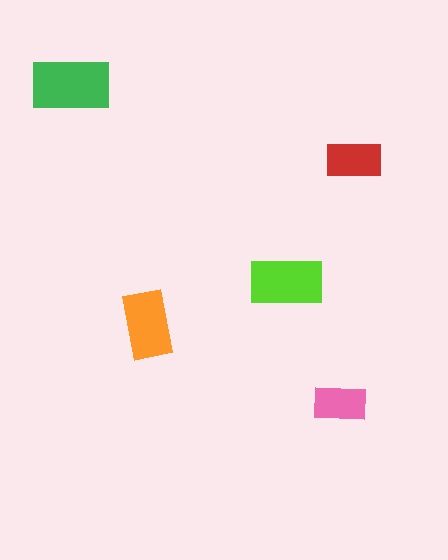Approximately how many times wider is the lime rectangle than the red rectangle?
About 1.5 times wider.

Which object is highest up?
The green rectangle is topmost.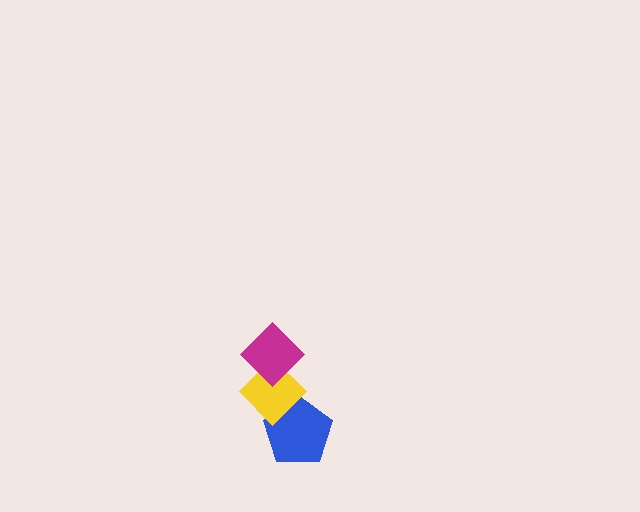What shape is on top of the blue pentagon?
The yellow diamond is on top of the blue pentagon.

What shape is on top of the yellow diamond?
The magenta diamond is on top of the yellow diamond.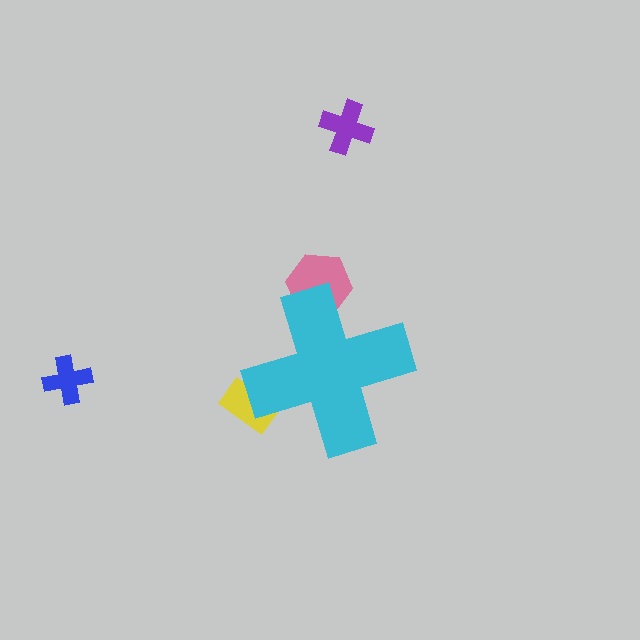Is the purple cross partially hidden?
No, the purple cross is fully visible.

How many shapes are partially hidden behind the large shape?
2 shapes are partially hidden.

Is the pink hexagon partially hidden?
Yes, the pink hexagon is partially hidden behind the cyan cross.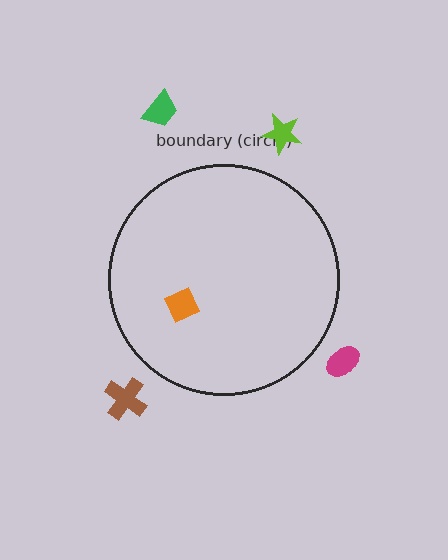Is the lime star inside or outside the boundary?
Outside.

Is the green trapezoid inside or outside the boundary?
Outside.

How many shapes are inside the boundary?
1 inside, 4 outside.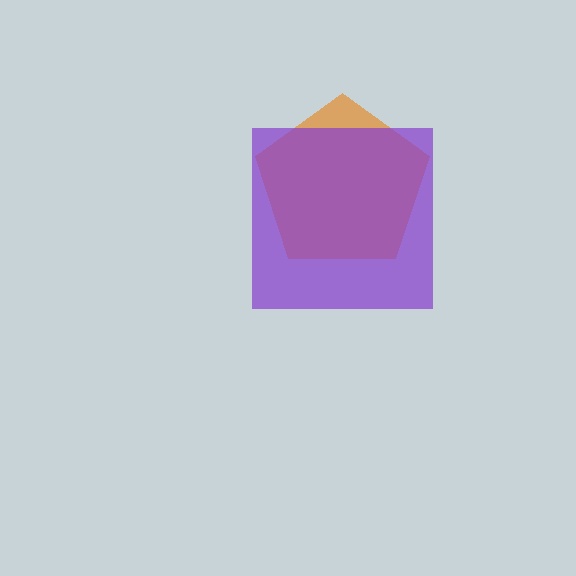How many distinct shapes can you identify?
There are 2 distinct shapes: an orange pentagon, a purple square.